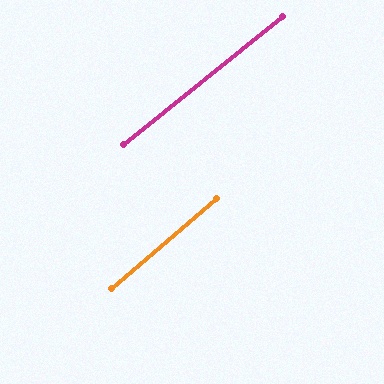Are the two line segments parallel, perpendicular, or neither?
Parallel — their directions differ by only 1.8°.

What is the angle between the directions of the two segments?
Approximately 2 degrees.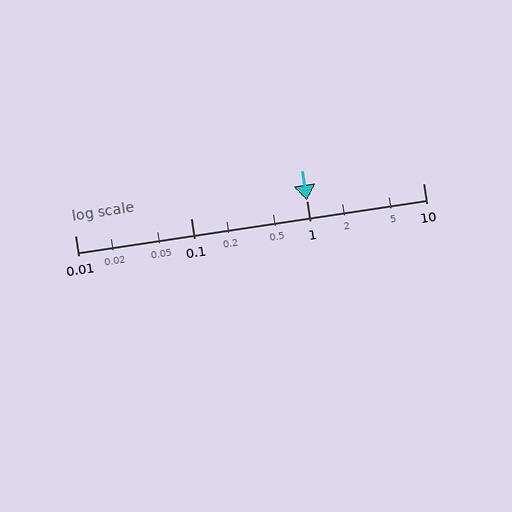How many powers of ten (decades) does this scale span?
The scale spans 3 decades, from 0.01 to 10.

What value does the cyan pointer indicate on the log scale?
The pointer indicates approximately 0.99.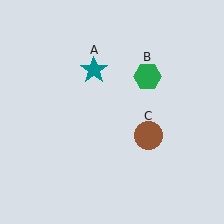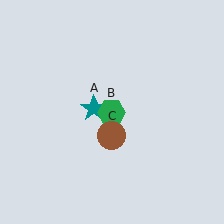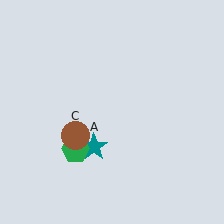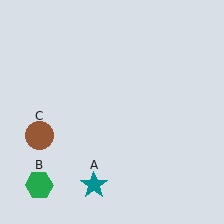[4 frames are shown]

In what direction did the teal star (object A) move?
The teal star (object A) moved down.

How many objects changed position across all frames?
3 objects changed position: teal star (object A), green hexagon (object B), brown circle (object C).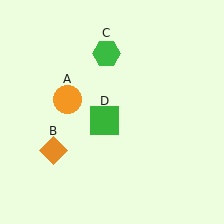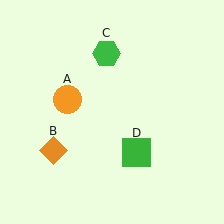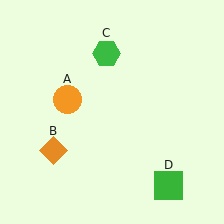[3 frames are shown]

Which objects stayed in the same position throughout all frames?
Orange circle (object A) and orange diamond (object B) and green hexagon (object C) remained stationary.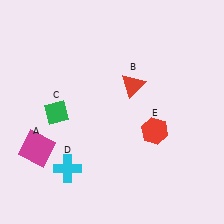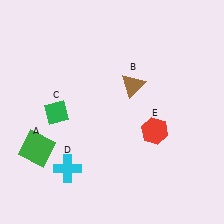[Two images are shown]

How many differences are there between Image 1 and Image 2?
There are 2 differences between the two images.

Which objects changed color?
A changed from magenta to green. B changed from red to brown.